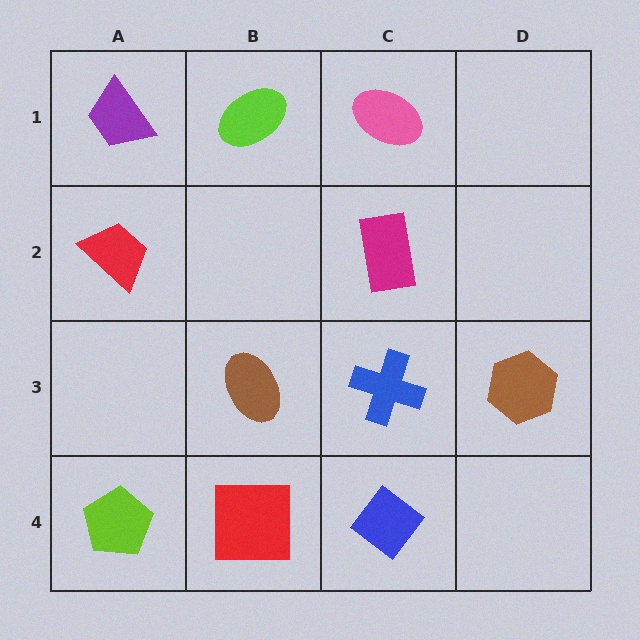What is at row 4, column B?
A red square.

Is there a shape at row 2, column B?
No, that cell is empty.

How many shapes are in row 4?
3 shapes.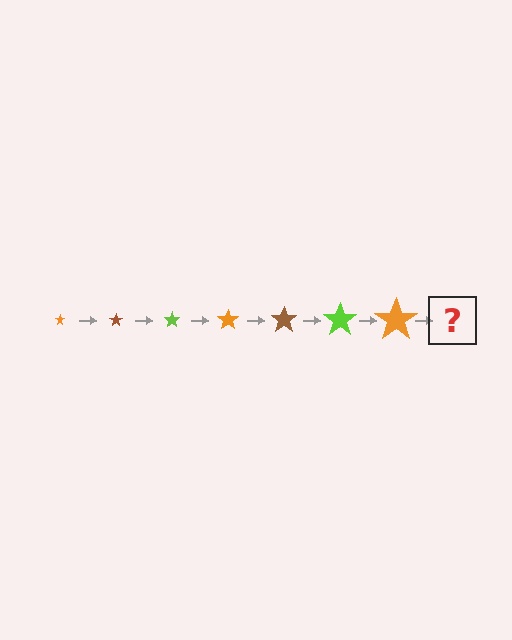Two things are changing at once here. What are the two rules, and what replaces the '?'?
The two rules are that the star grows larger each step and the color cycles through orange, brown, and lime. The '?' should be a brown star, larger than the previous one.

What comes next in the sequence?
The next element should be a brown star, larger than the previous one.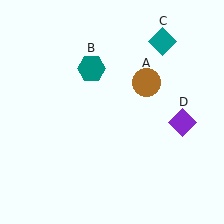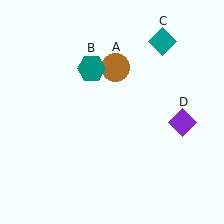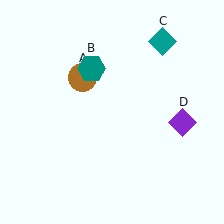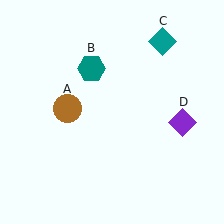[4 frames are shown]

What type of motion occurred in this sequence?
The brown circle (object A) rotated counterclockwise around the center of the scene.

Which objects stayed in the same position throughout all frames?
Teal hexagon (object B) and teal diamond (object C) and purple diamond (object D) remained stationary.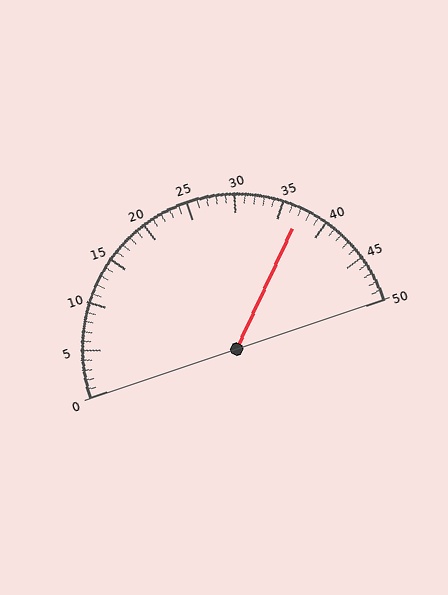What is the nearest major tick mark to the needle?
The nearest major tick mark is 35.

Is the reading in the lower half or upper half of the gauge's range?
The reading is in the upper half of the range (0 to 50).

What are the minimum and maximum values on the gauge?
The gauge ranges from 0 to 50.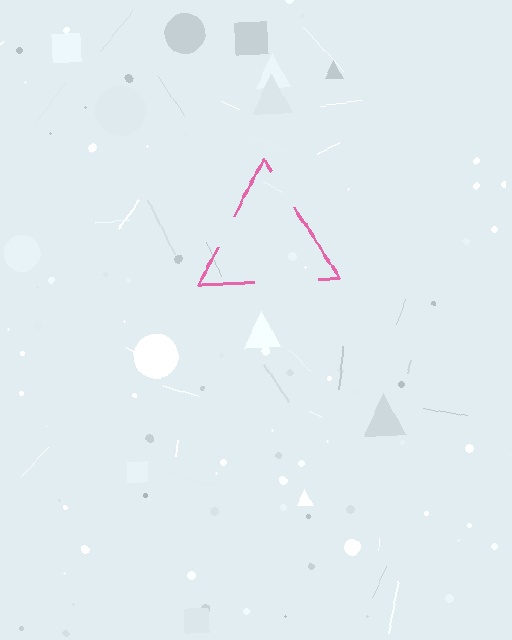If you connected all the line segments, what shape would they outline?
They would outline a triangle.